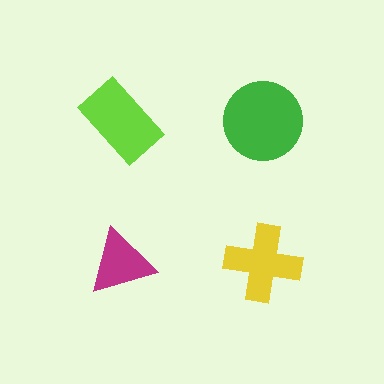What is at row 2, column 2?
A yellow cross.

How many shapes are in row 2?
2 shapes.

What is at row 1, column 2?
A green circle.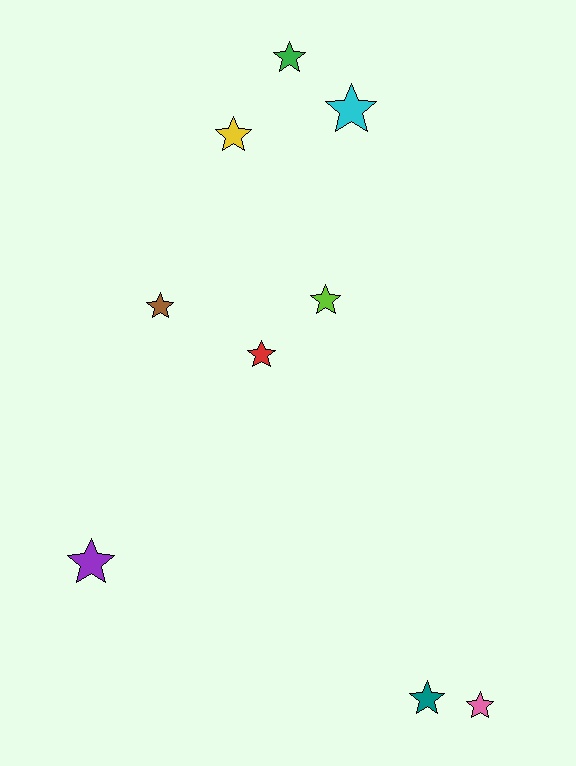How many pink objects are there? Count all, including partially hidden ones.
There is 1 pink object.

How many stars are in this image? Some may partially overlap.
There are 9 stars.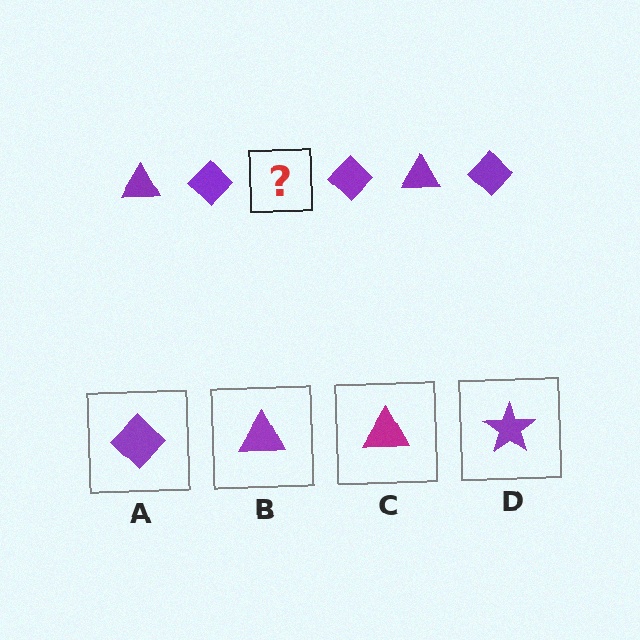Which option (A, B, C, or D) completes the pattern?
B.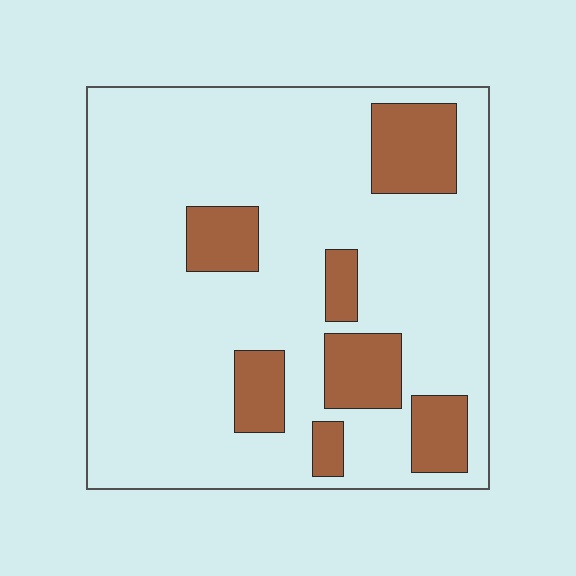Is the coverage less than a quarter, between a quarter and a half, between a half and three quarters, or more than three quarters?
Less than a quarter.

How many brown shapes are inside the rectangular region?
7.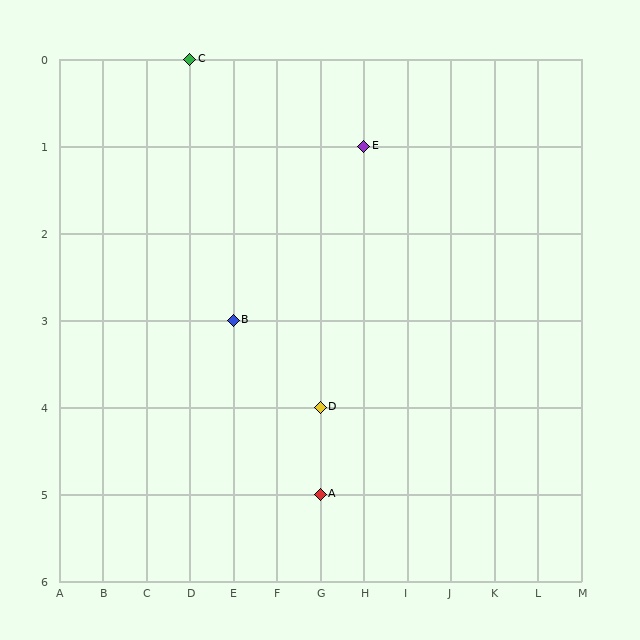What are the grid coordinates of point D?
Point D is at grid coordinates (G, 4).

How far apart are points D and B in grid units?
Points D and B are 2 columns and 1 row apart (about 2.2 grid units diagonally).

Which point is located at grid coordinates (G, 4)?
Point D is at (G, 4).